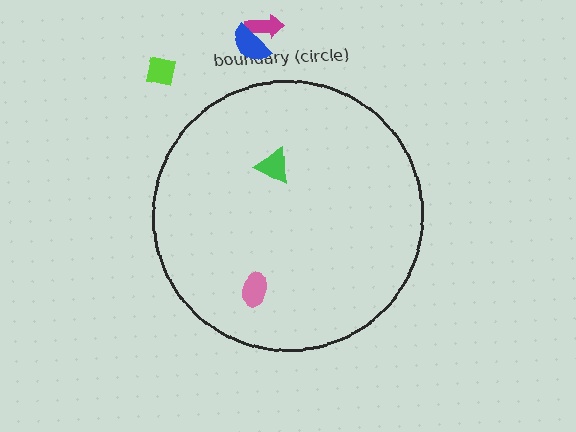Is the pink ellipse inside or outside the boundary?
Inside.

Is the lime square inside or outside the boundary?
Outside.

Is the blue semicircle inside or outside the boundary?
Outside.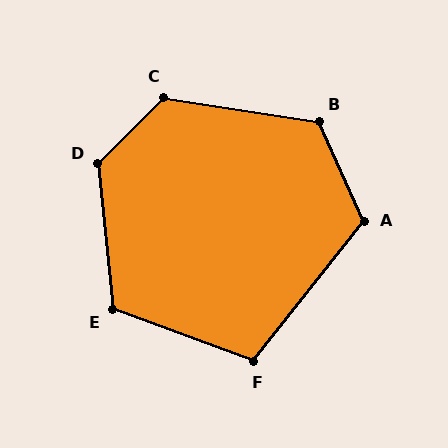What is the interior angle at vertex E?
Approximately 116 degrees (obtuse).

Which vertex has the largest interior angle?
D, at approximately 129 degrees.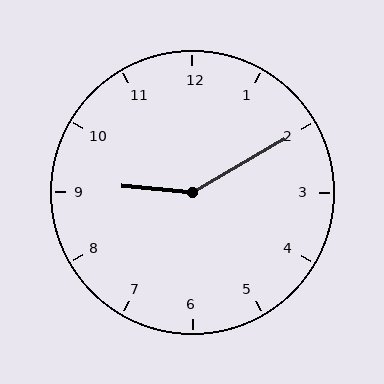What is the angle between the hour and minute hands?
Approximately 145 degrees.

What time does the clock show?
9:10.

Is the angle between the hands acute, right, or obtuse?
It is obtuse.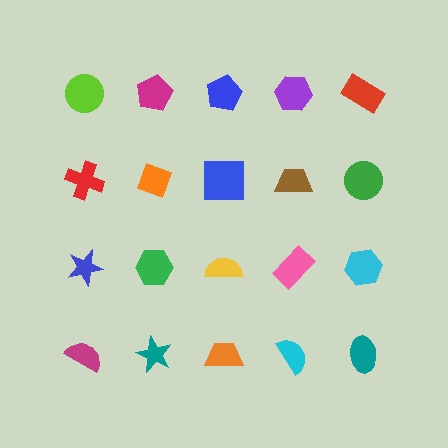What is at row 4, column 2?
A teal star.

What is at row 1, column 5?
A red rectangle.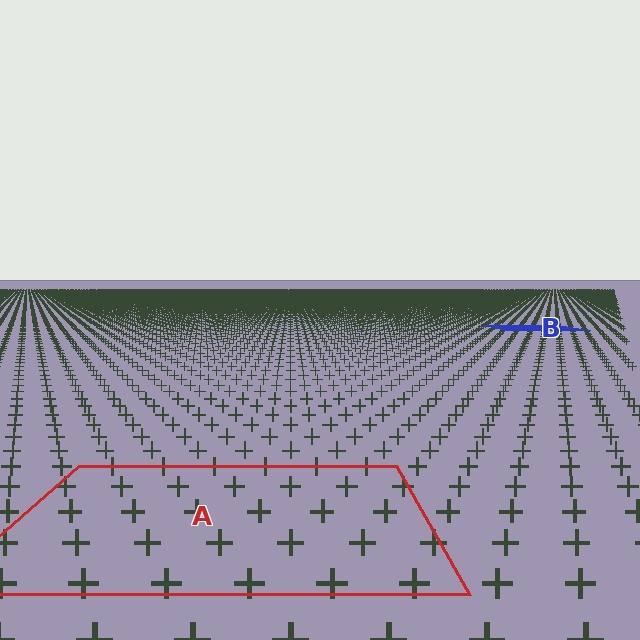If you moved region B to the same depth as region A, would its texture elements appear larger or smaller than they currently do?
They would appear larger. At a closer depth, the same texture elements are projected at a bigger on-screen size.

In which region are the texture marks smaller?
The texture marks are smaller in region B, because it is farther away.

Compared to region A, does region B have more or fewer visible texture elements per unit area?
Region B has more texture elements per unit area — they are packed more densely because it is farther away.